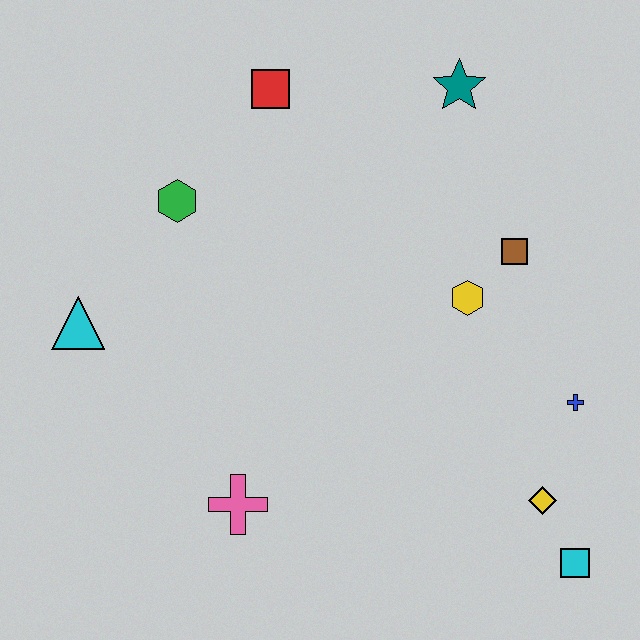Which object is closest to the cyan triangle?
The green hexagon is closest to the cyan triangle.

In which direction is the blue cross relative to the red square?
The blue cross is below the red square.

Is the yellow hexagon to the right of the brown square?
No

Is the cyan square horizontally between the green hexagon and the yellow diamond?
No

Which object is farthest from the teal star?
The cyan square is farthest from the teal star.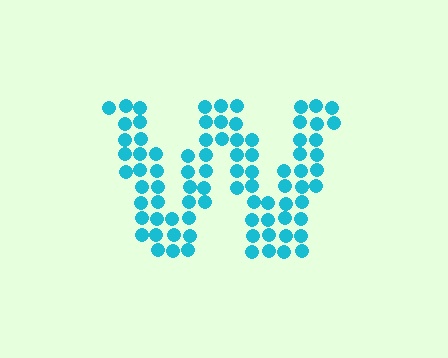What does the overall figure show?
The overall figure shows the letter W.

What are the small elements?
The small elements are circles.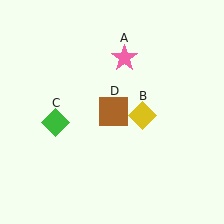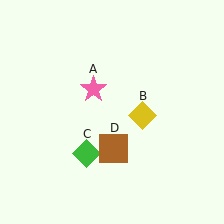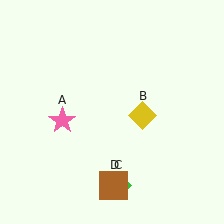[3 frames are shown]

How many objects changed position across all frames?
3 objects changed position: pink star (object A), green diamond (object C), brown square (object D).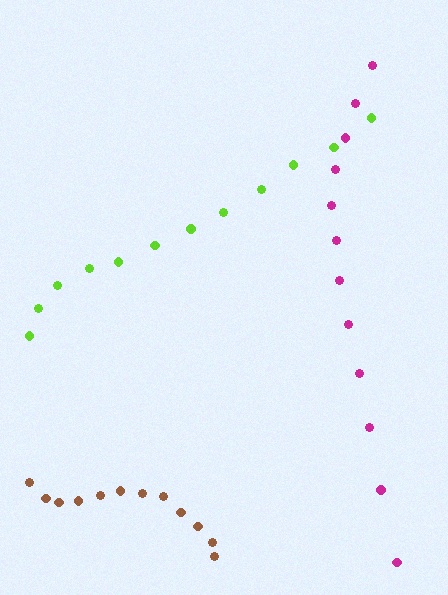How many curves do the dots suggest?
There are 3 distinct paths.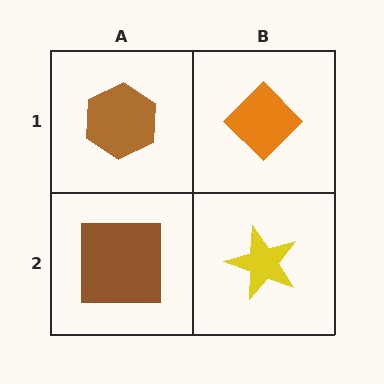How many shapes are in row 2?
2 shapes.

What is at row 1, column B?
An orange diamond.